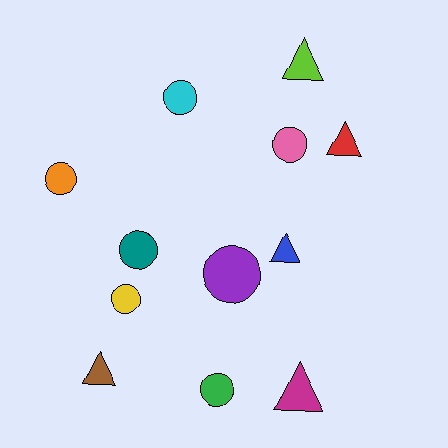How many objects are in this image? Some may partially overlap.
There are 12 objects.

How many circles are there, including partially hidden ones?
There are 7 circles.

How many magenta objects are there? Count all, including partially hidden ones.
There is 1 magenta object.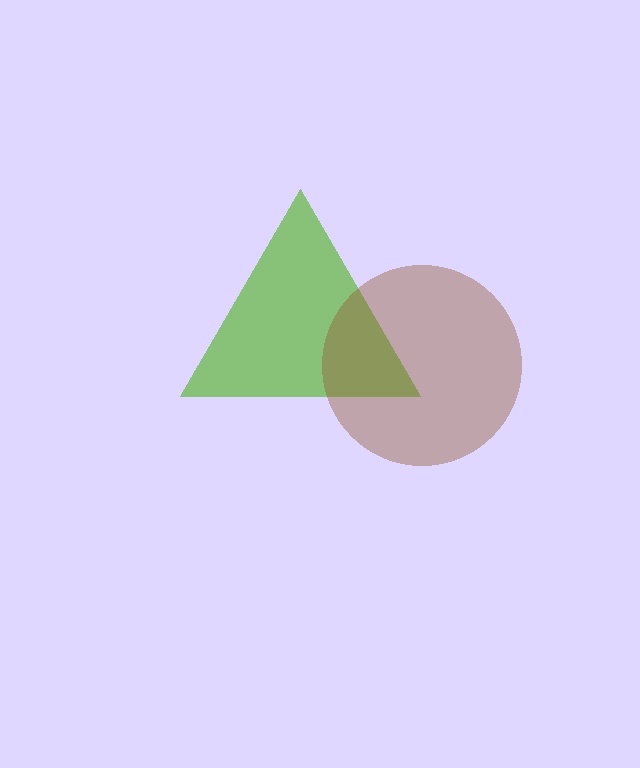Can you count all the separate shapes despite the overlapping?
Yes, there are 2 separate shapes.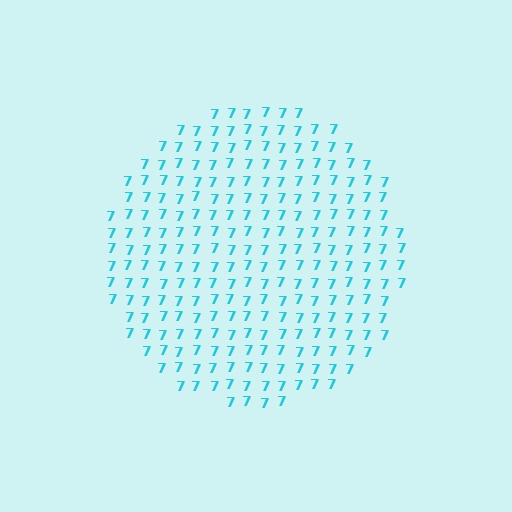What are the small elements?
The small elements are digit 7's.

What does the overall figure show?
The overall figure shows a circle.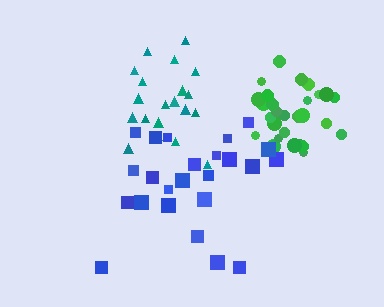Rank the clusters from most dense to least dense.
green, teal, blue.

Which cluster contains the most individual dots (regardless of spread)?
Green (29).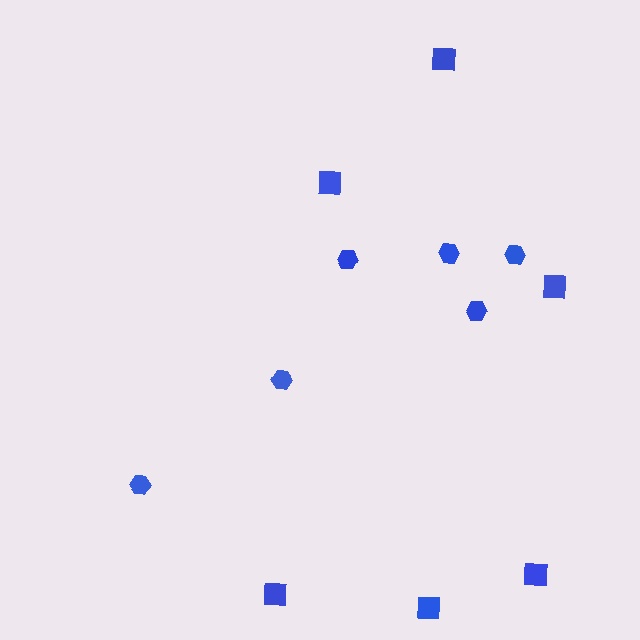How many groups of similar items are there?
There are 2 groups: one group of squares (6) and one group of hexagons (6).